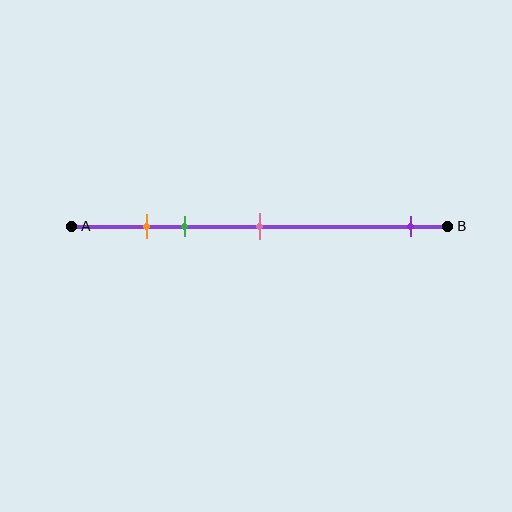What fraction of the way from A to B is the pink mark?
The pink mark is approximately 50% (0.5) of the way from A to B.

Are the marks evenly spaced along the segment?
No, the marks are not evenly spaced.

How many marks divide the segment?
There are 4 marks dividing the segment.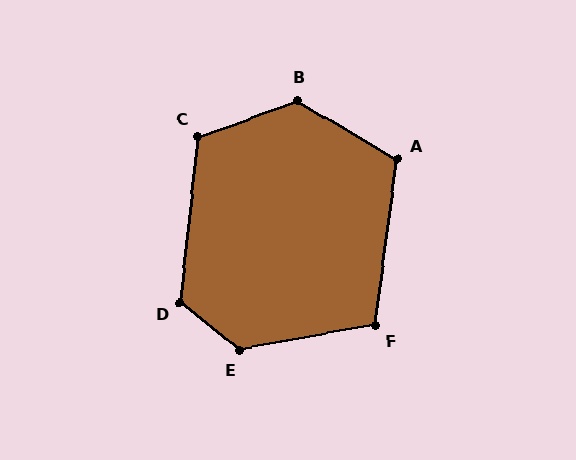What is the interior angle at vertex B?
Approximately 129 degrees (obtuse).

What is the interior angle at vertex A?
Approximately 113 degrees (obtuse).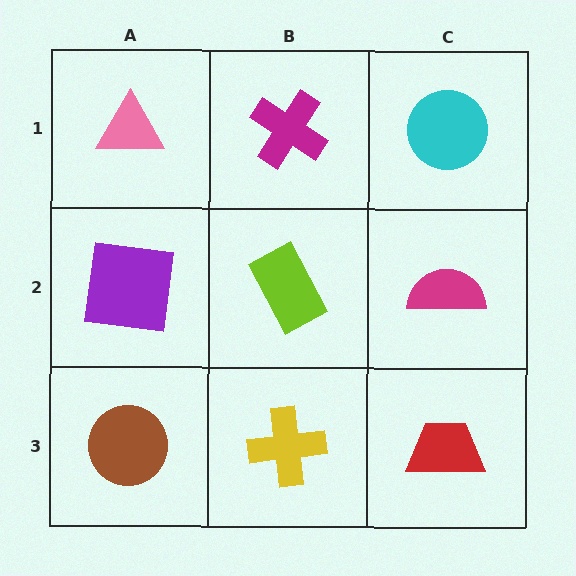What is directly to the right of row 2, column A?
A lime rectangle.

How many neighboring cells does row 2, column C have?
3.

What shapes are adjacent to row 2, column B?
A magenta cross (row 1, column B), a yellow cross (row 3, column B), a purple square (row 2, column A), a magenta semicircle (row 2, column C).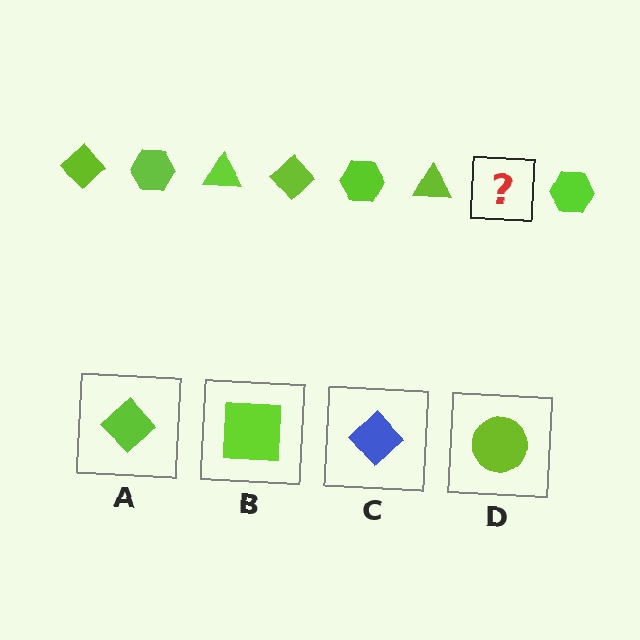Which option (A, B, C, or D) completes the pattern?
A.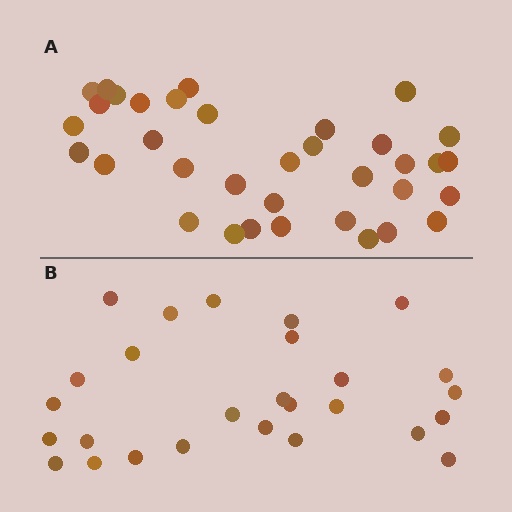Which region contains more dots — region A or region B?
Region A (the top region) has more dots.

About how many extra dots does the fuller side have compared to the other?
Region A has roughly 8 or so more dots than region B.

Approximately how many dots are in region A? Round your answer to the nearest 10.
About 40 dots. (The exact count is 35, which rounds to 40.)